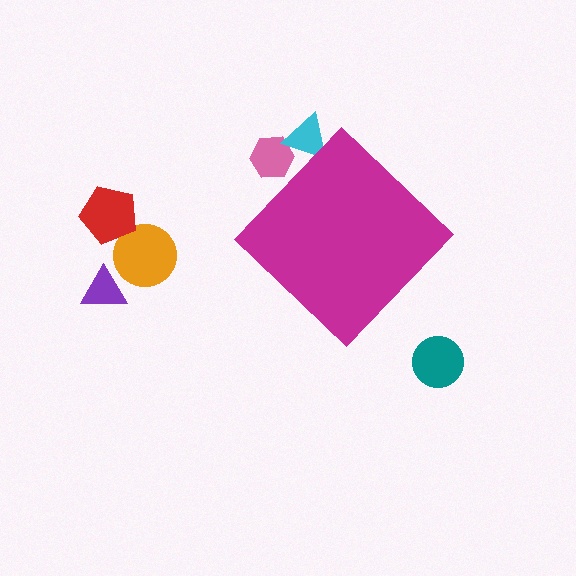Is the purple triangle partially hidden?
No, the purple triangle is fully visible.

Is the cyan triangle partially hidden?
Yes, the cyan triangle is partially hidden behind the magenta diamond.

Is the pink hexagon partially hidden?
Yes, the pink hexagon is partially hidden behind the magenta diamond.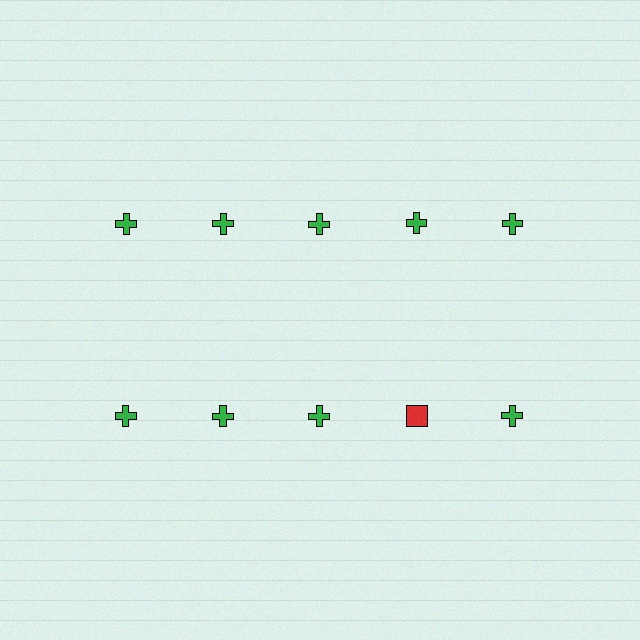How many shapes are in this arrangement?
There are 10 shapes arranged in a grid pattern.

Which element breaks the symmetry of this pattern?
The red square in the second row, second from right column breaks the symmetry. All other shapes are green crosses.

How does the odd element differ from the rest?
It differs in both color (red instead of green) and shape (square instead of cross).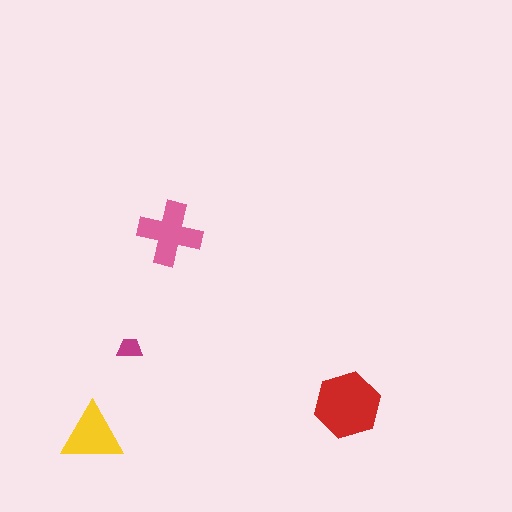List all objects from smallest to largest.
The magenta trapezoid, the yellow triangle, the pink cross, the red hexagon.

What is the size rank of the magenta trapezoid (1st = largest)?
4th.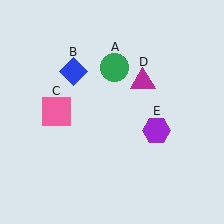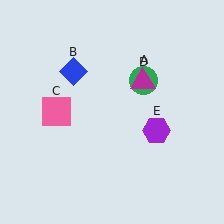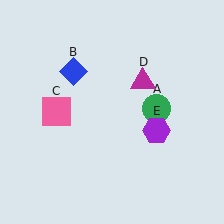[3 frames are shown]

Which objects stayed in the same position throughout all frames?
Blue diamond (object B) and pink square (object C) and magenta triangle (object D) and purple hexagon (object E) remained stationary.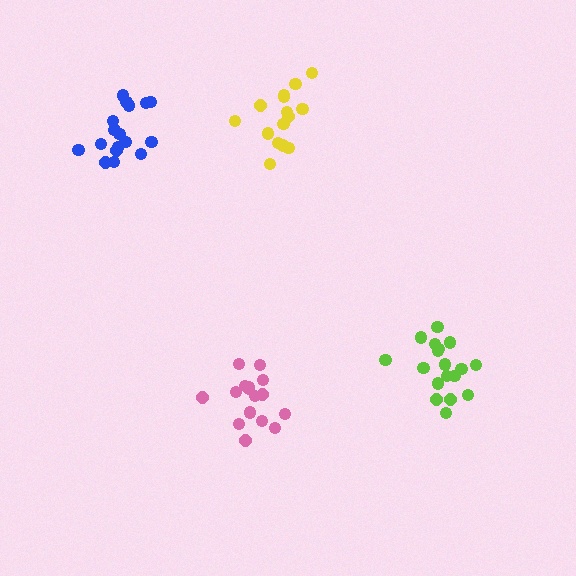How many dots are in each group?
Group 1: 15 dots, Group 2: 18 dots, Group 3: 18 dots, Group 4: 16 dots (67 total).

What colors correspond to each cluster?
The clusters are colored: yellow, lime, blue, pink.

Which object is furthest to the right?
The lime cluster is rightmost.